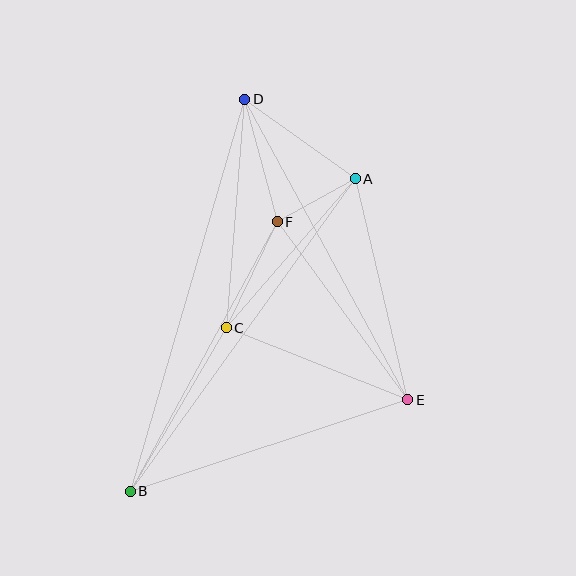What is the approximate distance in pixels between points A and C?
The distance between A and C is approximately 197 pixels.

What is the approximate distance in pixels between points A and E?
The distance between A and E is approximately 227 pixels.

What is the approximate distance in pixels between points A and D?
The distance between A and D is approximately 136 pixels.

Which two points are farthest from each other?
Points B and D are farthest from each other.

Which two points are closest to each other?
Points A and F are closest to each other.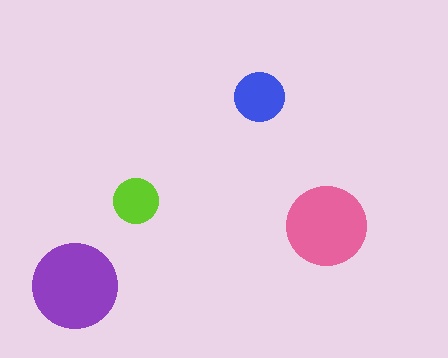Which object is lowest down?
The purple circle is bottommost.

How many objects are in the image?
There are 4 objects in the image.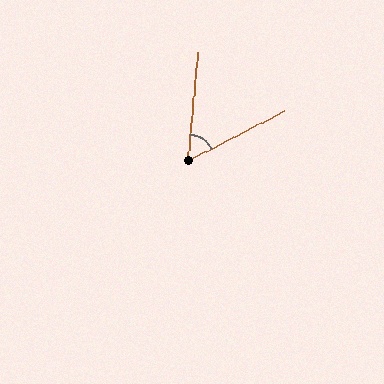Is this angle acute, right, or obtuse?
It is acute.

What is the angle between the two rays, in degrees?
Approximately 57 degrees.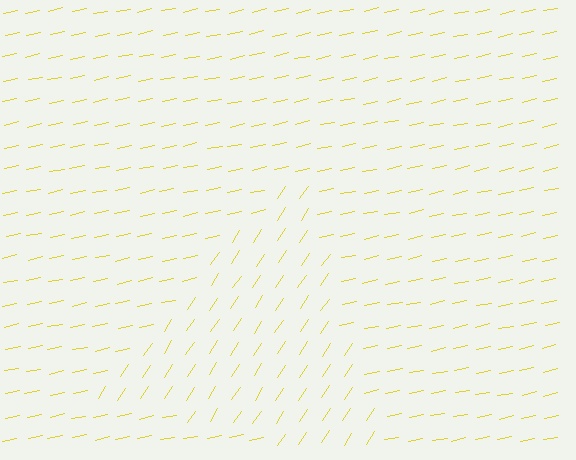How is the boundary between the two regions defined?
The boundary is defined purely by a change in line orientation (approximately 45 degrees difference). All lines are the same color and thickness.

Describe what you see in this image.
The image is filled with small yellow line segments. A triangle region in the image has lines oriented differently from the surrounding lines, creating a visible texture boundary.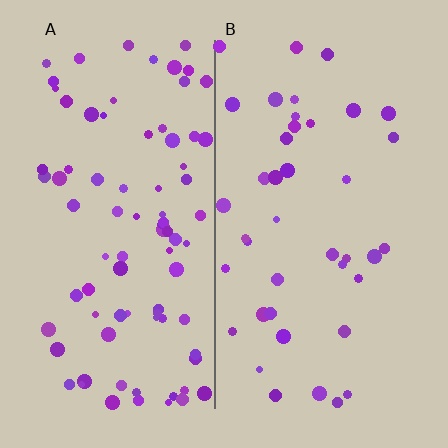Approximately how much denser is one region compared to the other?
Approximately 2.1× — region A over region B.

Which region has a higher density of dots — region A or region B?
A (the left).